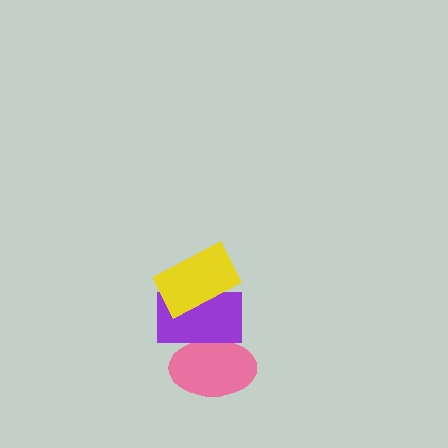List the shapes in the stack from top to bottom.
From top to bottom: the yellow rectangle, the purple rectangle, the pink ellipse.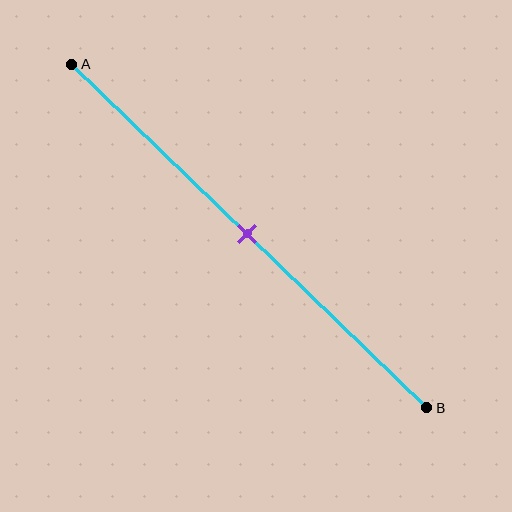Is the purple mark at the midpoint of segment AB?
Yes, the mark is approximately at the midpoint.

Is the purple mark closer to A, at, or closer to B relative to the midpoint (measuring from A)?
The purple mark is approximately at the midpoint of segment AB.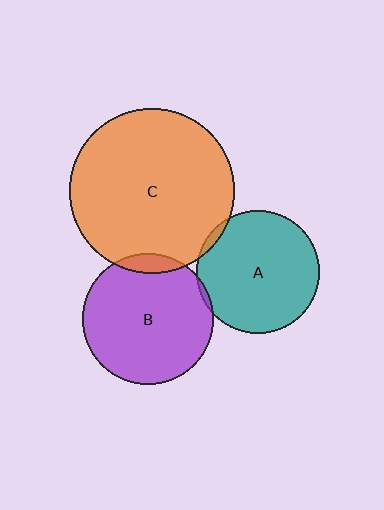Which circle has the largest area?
Circle C (orange).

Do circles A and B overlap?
Yes.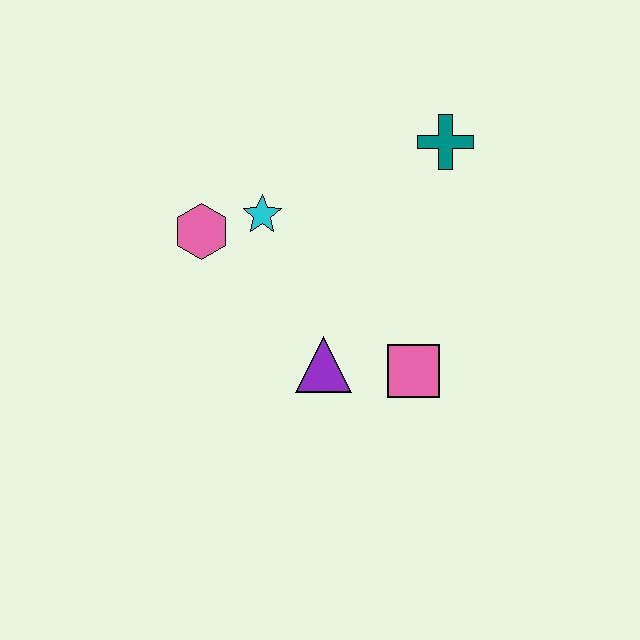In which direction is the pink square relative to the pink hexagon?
The pink square is to the right of the pink hexagon.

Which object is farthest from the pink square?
The pink hexagon is farthest from the pink square.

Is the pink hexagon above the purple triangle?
Yes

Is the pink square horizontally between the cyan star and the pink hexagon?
No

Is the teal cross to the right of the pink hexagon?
Yes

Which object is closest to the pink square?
The purple triangle is closest to the pink square.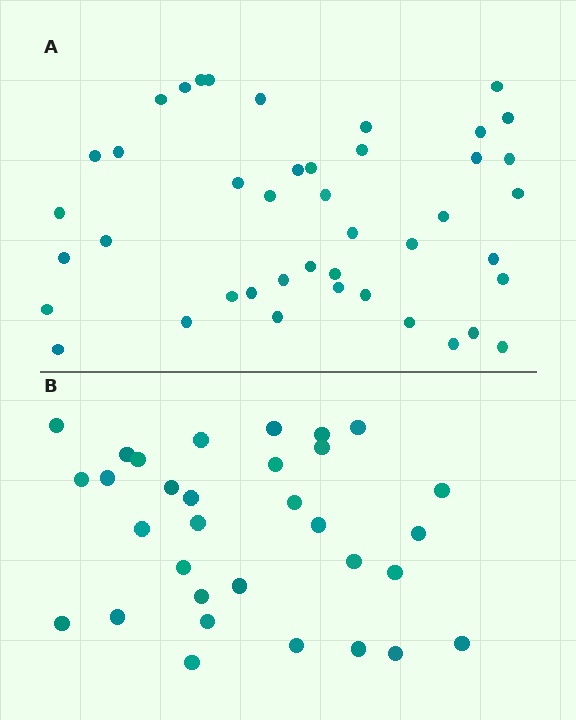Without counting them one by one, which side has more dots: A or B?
Region A (the top region) has more dots.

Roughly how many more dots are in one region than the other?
Region A has roughly 12 or so more dots than region B.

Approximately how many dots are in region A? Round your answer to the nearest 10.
About 40 dots. (The exact count is 43, which rounds to 40.)